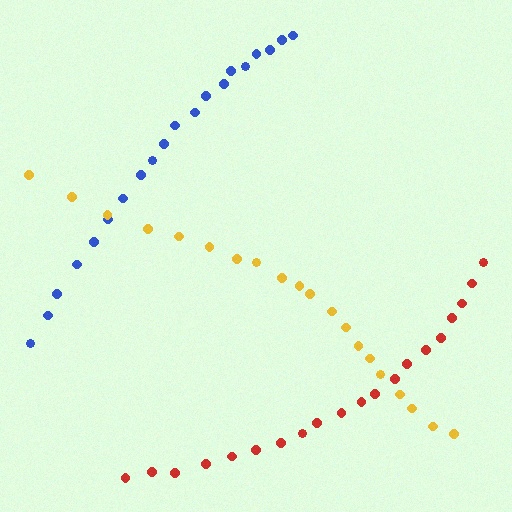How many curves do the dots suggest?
There are 3 distinct paths.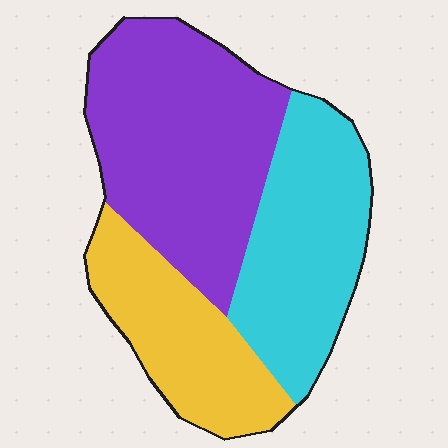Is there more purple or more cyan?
Purple.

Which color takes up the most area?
Purple, at roughly 45%.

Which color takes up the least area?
Yellow, at roughly 25%.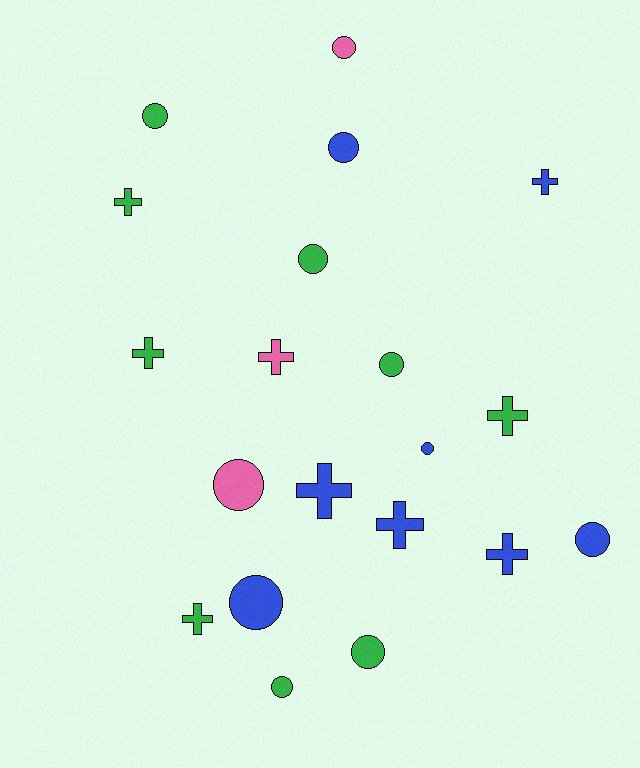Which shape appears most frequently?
Circle, with 11 objects.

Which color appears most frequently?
Green, with 9 objects.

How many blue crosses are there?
There are 4 blue crosses.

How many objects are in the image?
There are 20 objects.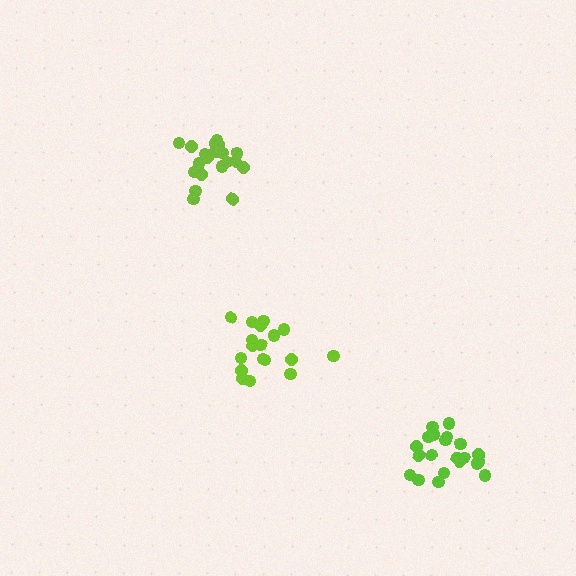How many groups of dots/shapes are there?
There are 3 groups.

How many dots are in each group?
Group 1: 20 dots, Group 2: 18 dots, Group 3: 21 dots (59 total).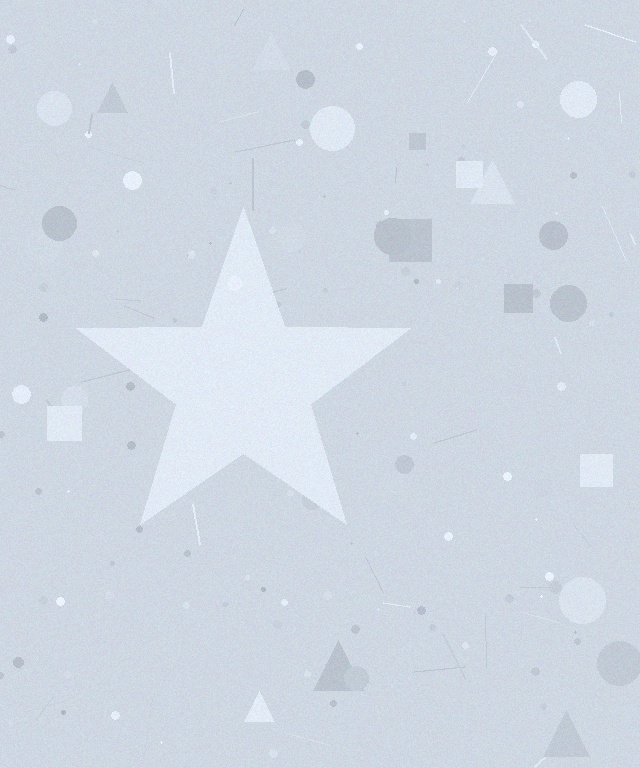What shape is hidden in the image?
A star is hidden in the image.